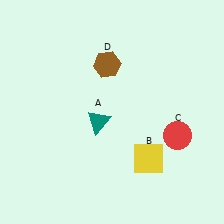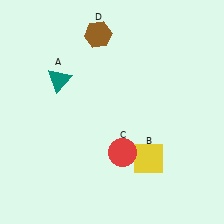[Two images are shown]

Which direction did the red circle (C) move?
The red circle (C) moved left.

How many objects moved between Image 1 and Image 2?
3 objects moved between the two images.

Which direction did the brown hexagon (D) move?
The brown hexagon (D) moved up.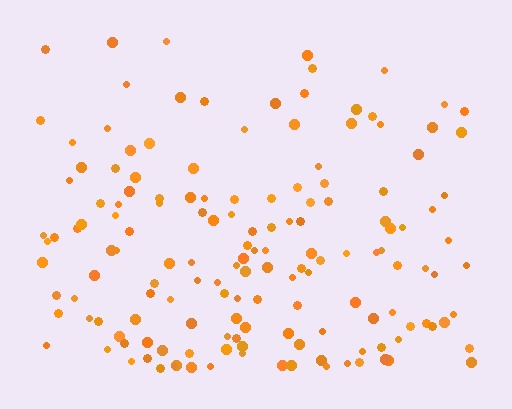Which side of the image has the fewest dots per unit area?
The top.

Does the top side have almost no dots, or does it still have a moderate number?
Still a moderate number, just noticeably fewer than the bottom.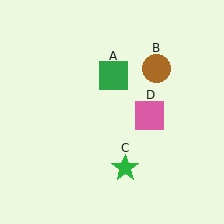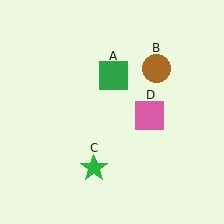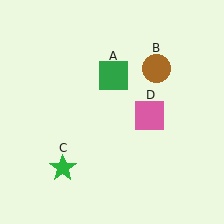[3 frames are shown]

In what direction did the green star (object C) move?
The green star (object C) moved left.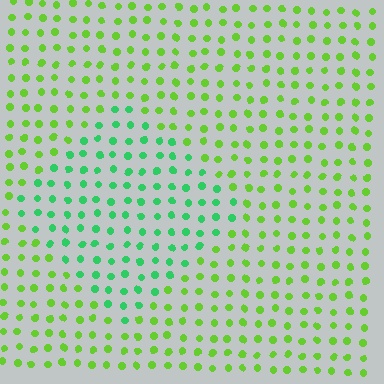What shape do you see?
I see a diamond.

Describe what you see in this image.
The image is filled with small lime elements in a uniform arrangement. A diamond-shaped region is visible where the elements are tinted to a slightly different hue, forming a subtle color boundary.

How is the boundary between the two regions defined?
The boundary is defined purely by a slight shift in hue (about 41 degrees). Spacing, size, and orientation are identical on both sides.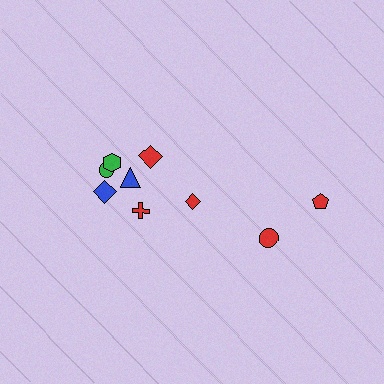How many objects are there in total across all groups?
There are 9 objects.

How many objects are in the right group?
There are 3 objects.